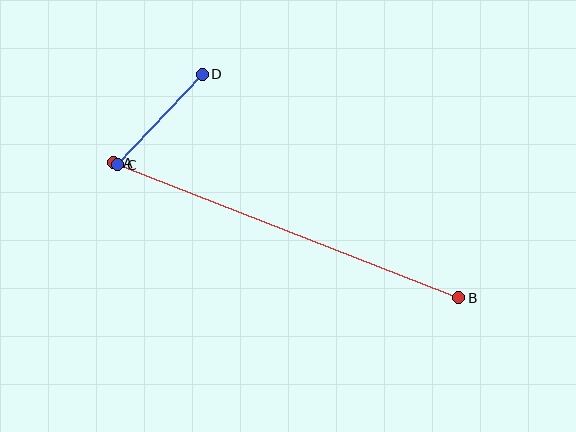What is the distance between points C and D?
The distance is approximately 124 pixels.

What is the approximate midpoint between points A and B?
The midpoint is at approximately (286, 230) pixels.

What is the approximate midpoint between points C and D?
The midpoint is at approximately (160, 119) pixels.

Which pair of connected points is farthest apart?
Points A and B are farthest apart.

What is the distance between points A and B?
The distance is approximately 370 pixels.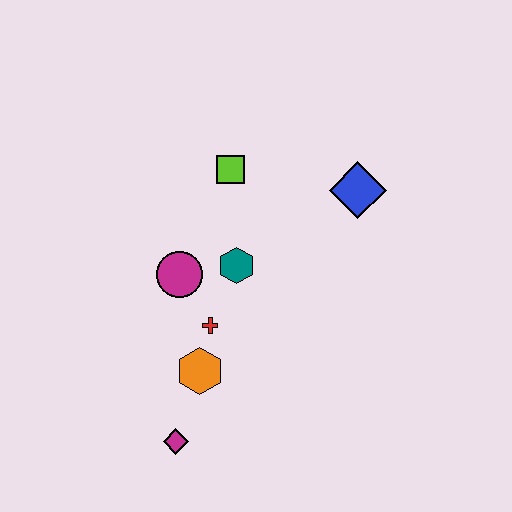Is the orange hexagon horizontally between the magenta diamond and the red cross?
Yes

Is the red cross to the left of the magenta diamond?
No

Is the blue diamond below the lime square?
Yes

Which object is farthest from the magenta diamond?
The blue diamond is farthest from the magenta diamond.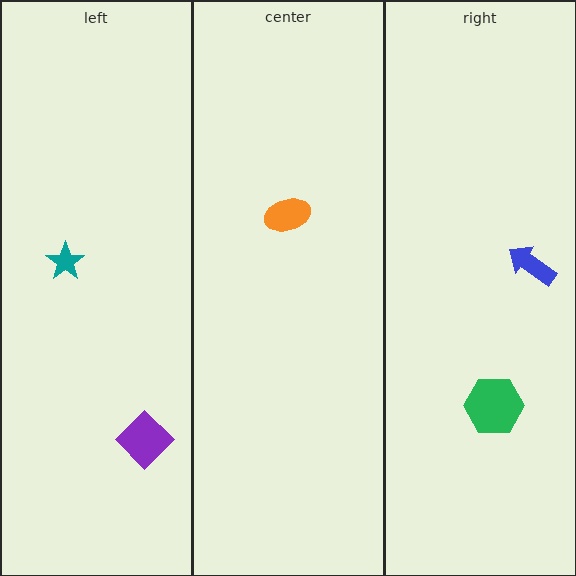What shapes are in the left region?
The purple diamond, the teal star.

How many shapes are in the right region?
2.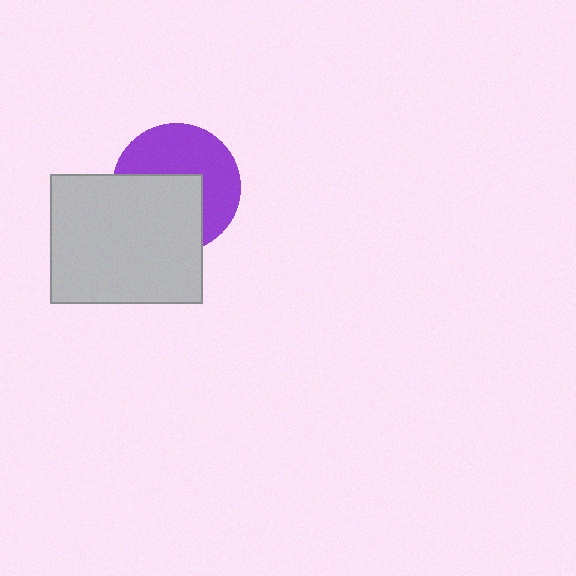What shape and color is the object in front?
The object in front is a light gray rectangle.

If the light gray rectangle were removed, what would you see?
You would see the complete purple circle.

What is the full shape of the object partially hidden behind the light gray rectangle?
The partially hidden object is a purple circle.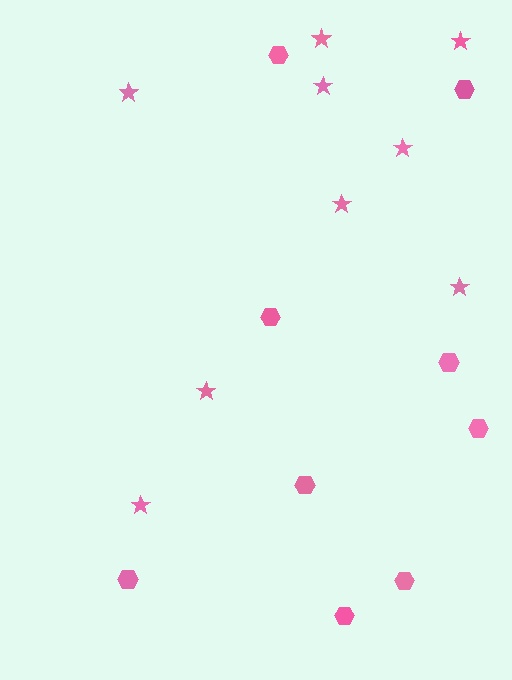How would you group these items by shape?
There are 2 groups: one group of stars (9) and one group of hexagons (9).